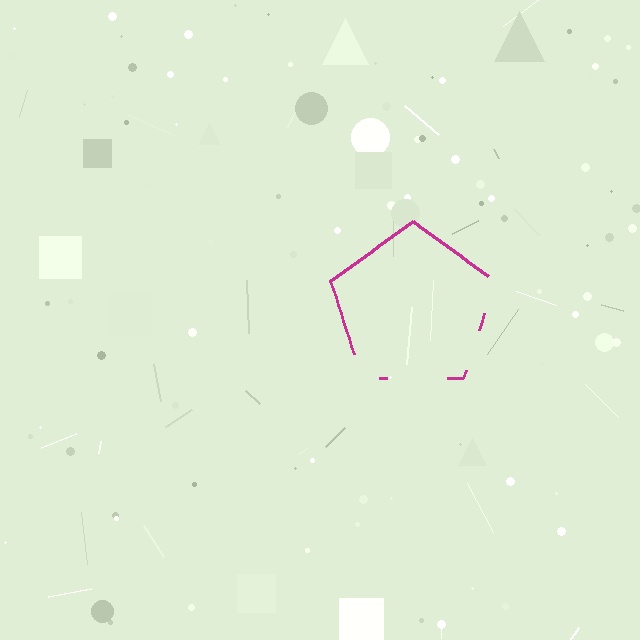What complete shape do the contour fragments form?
The contour fragments form a pentagon.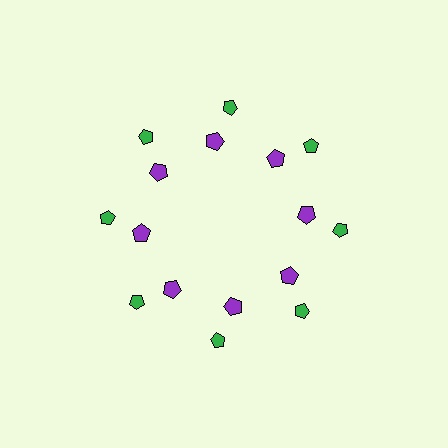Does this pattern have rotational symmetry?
Yes, this pattern has 8-fold rotational symmetry. It looks the same after rotating 45 degrees around the center.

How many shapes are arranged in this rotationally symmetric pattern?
There are 16 shapes, arranged in 8 groups of 2.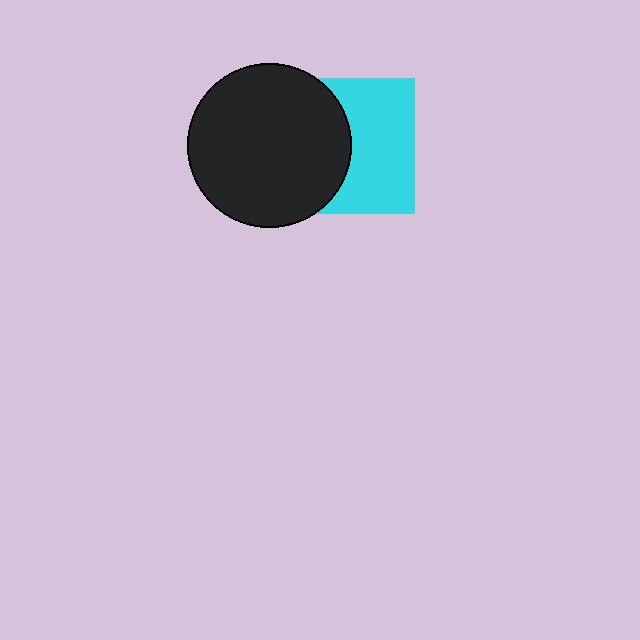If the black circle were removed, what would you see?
You would see the complete cyan square.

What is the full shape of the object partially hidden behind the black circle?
The partially hidden object is a cyan square.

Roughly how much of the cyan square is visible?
About half of it is visible (roughly 54%).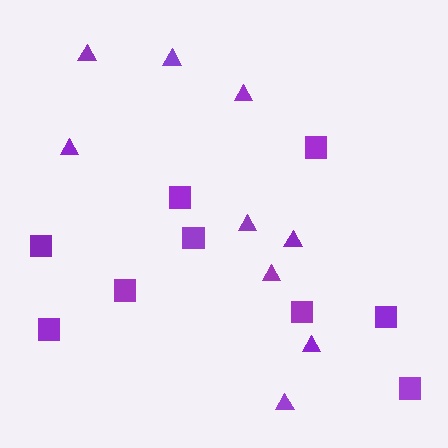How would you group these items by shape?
There are 2 groups: one group of triangles (9) and one group of squares (9).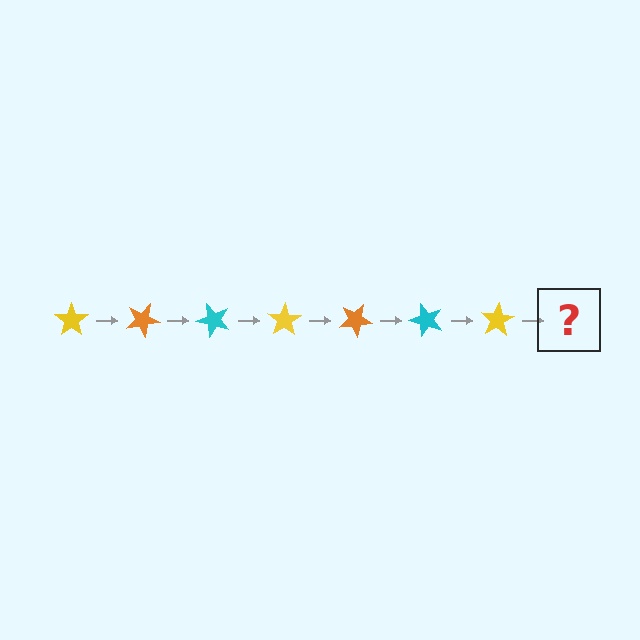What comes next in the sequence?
The next element should be an orange star, rotated 175 degrees from the start.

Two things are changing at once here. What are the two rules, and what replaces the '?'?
The two rules are that it rotates 25 degrees each step and the color cycles through yellow, orange, and cyan. The '?' should be an orange star, rotated 175 degrees from the start.